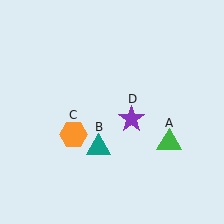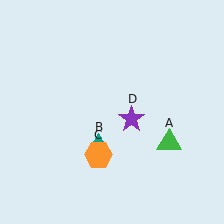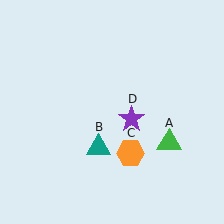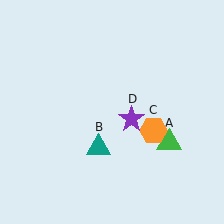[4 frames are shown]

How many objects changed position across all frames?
1 object changed position: orange hexagon (object C).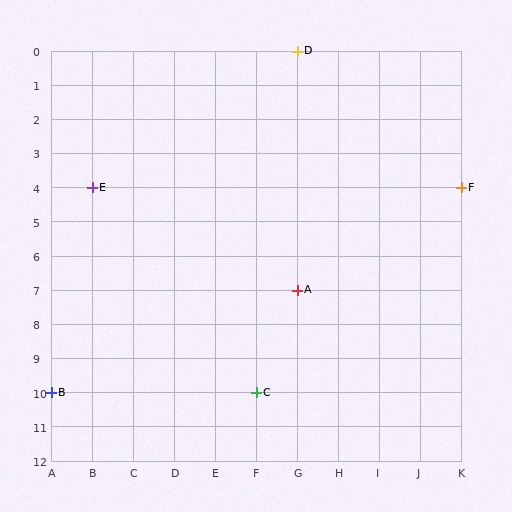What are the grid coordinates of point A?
Point A is at grid coordinates (G, 7).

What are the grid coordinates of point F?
Point F is at grid coordinates (K, 4).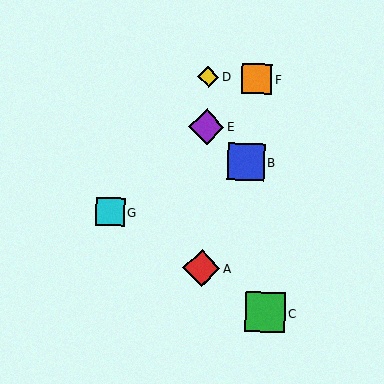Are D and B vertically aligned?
No, D is at x≈208 and B is at x≈246.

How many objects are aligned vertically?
3 objects (A, D, E) are aligned vertically.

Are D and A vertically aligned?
Yes, both are at x≈208.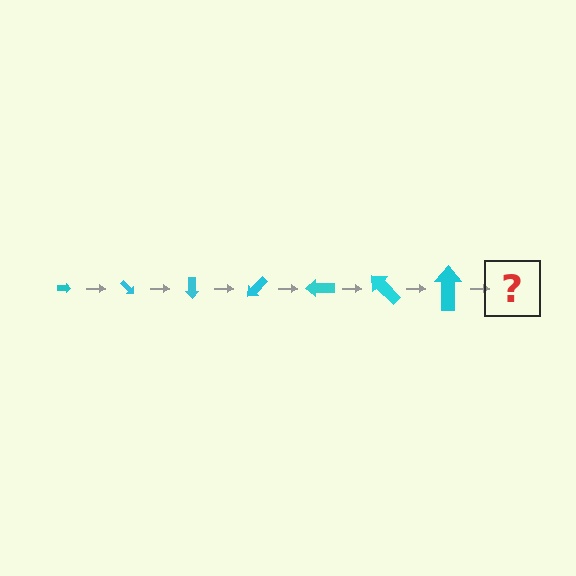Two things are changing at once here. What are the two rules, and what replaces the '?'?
The two rules are that the arrow grows larger each step and it rotates 45 degrees each step. The '?' should be an arrow, larger than the previous one and rotated 315 degrees from the start.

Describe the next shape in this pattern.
It should be an arrow, larger than the previous one and rotated 315 degrees from the start.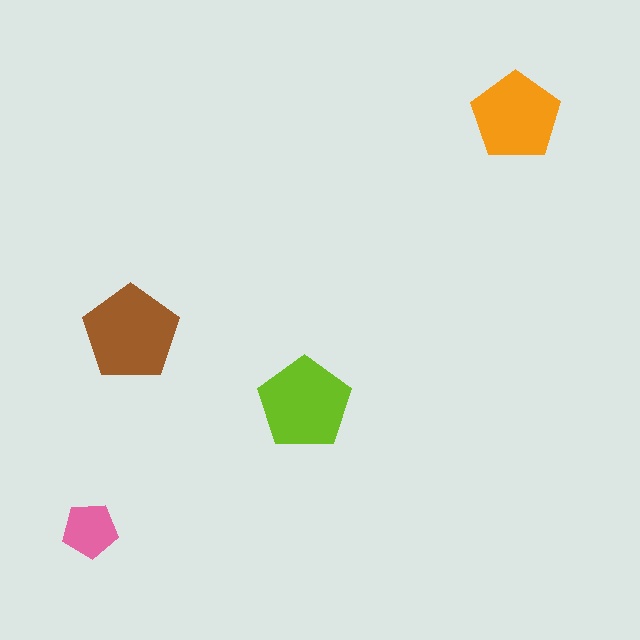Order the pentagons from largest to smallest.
the brown one, the lime one, the orange one, the pink one.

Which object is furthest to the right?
The orange pentagon is rightmost.